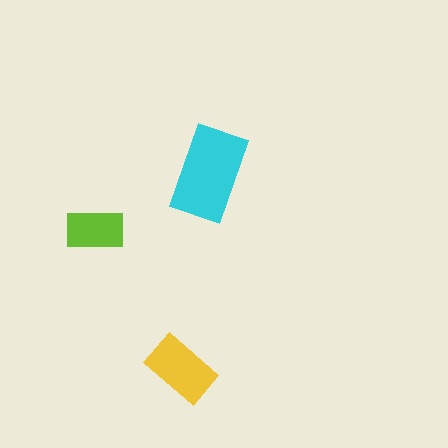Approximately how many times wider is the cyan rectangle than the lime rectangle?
About 1.5 times wider.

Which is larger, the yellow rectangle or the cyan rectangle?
The cyan one.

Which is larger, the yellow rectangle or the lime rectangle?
The yellow one.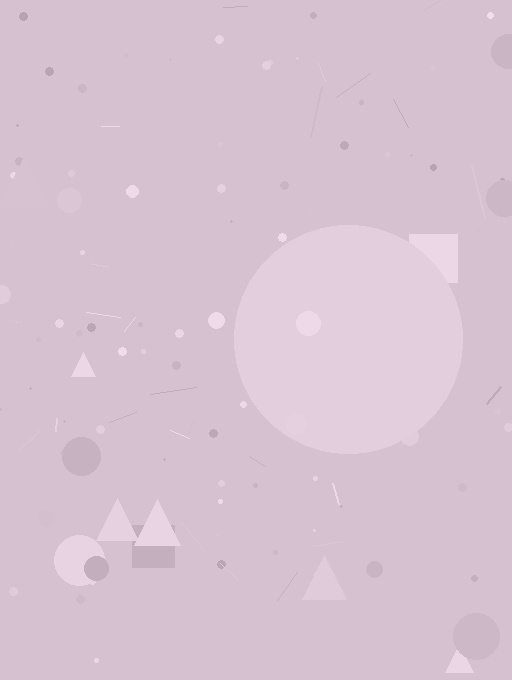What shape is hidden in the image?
A circle is hidden in the image.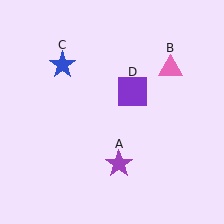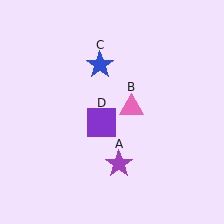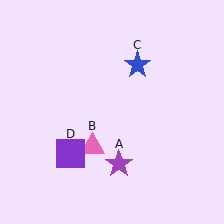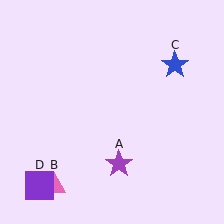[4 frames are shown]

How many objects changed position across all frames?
3 objects changed position: pink triangle (object B), blue star (object C), purple square (object D).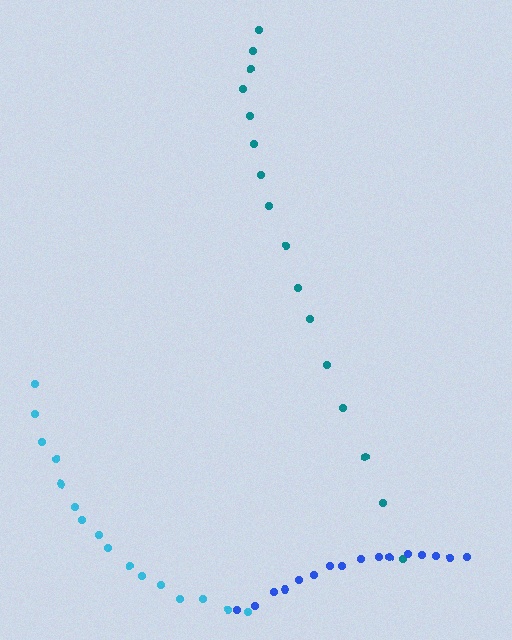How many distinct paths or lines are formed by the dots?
There are 3 distinct paths.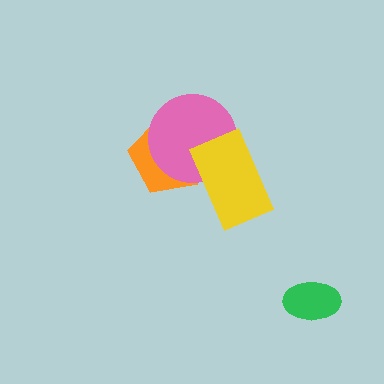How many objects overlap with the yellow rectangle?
2 objects overlap with the yellow rectangle.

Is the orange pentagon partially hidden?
Yes, it is partially covered by another shape.